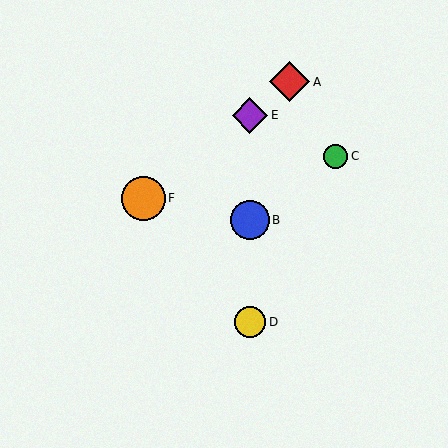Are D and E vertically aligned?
Yes, both are at x≈250.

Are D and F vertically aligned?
No, D is at x≈250 and F is at x≈143.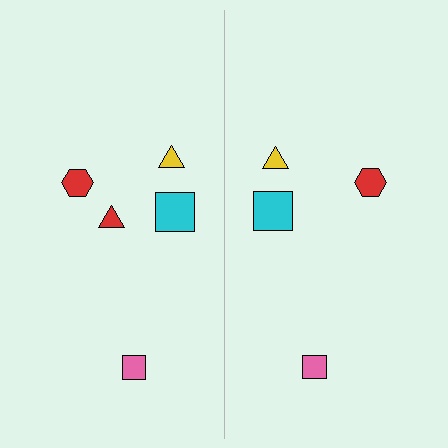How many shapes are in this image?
There are 9 shapes in this image.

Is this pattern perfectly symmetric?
No, the pattern is not perfectly symmetric. A red triangle is missing from the right side.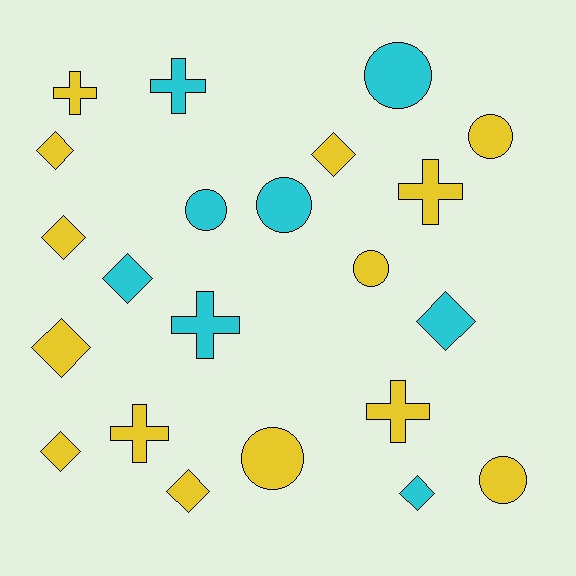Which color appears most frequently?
Yellow, with 14 objects.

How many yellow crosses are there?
There are 4 yellow crosses.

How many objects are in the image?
There are 22 objects.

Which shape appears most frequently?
Diamond, with 9 objects.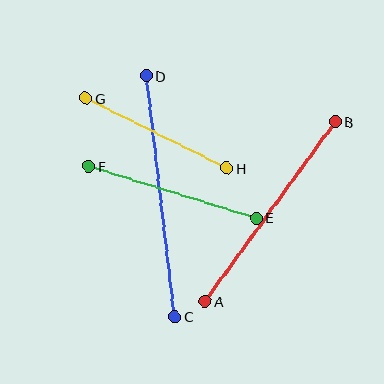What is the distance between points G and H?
The distance is approximately 158 pixels.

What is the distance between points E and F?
The distance is approximately 175 pixels.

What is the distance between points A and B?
The distance is approximately 222 pixels.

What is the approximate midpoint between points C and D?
The midpoint is at approximately (160, 196) pixels.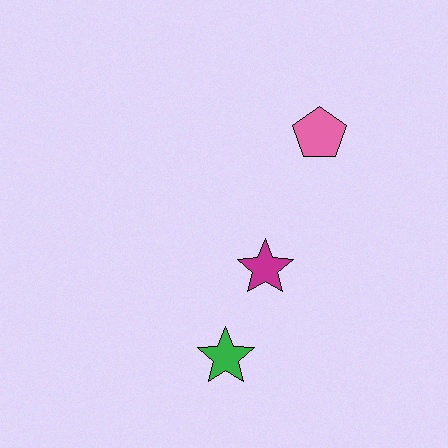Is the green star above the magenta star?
No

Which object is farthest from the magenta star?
The pink pentagon is farthest from the magenta star.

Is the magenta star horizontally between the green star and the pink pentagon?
Yes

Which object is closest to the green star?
The magenta star is closest to the green star.